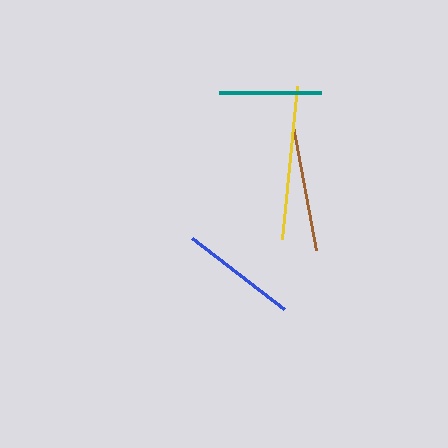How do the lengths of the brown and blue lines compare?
The brown and blue lines are approximately the same length.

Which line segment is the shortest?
The teal line is the shortest at approximately 102 pixels.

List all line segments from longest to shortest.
From longest to shortest: yellow, brown, blue, teal.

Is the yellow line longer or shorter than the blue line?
The yellow line is longer than the blue line.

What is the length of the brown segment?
The brown segment is approximately 125 pixels long.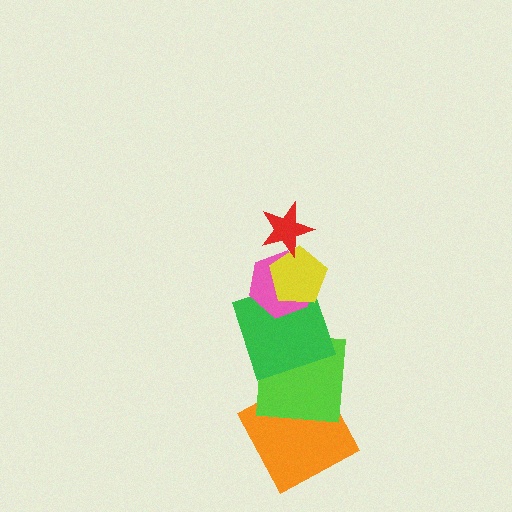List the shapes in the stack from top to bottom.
From top to bottom: the red star, the yellow pentagon, the pink hexagon, the green square, the lime square, the orange square.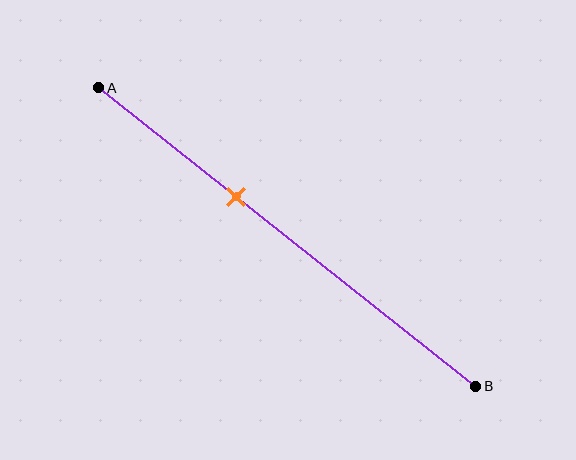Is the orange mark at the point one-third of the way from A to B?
No, the mark is at about 35% from A, not at the 33% one-third point.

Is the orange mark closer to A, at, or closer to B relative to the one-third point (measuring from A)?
The orange mark is closer to point B than the one-third point of segment AB.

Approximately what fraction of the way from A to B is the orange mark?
The orange mark is approximately 35% of the way from A to B.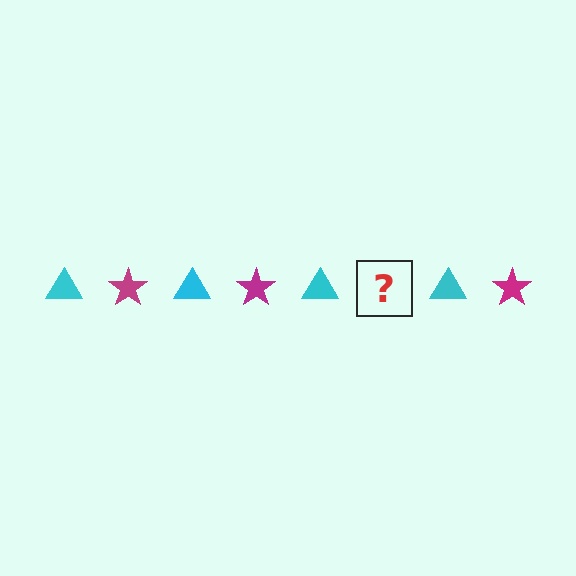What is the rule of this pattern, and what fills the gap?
The rule is that the pattern alternates between cyan triangle and magenta star. The gap should be filled with a magenta star.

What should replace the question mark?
The question mark should be replaced with a magenta star.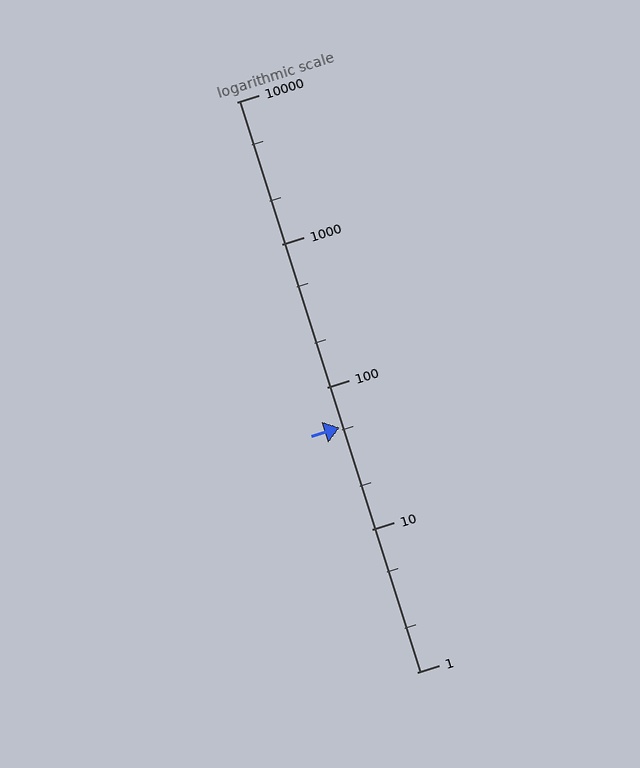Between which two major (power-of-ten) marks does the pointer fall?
The pointer is between 10 and 100.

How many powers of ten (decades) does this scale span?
The scale spans 4 decades, from 1 to 10000.